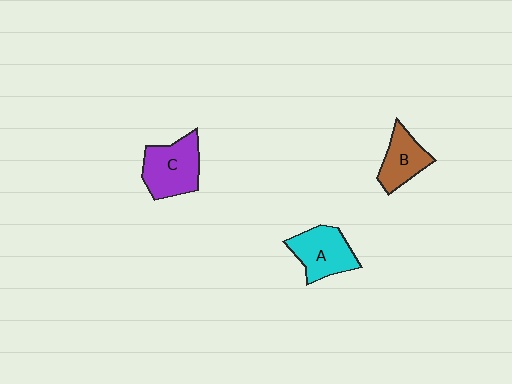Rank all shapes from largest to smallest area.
From largest to smallest: C (purple), A (cyan), B (brown).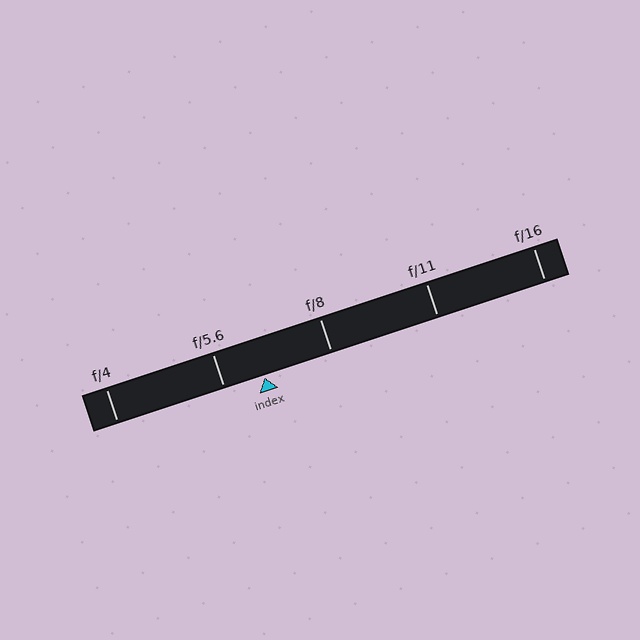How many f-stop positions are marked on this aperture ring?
There are 5 f-stop positions marked.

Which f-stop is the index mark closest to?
The index mark is closest to f/5.6.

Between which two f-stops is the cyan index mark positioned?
The index mark is between f/5.6 and f/8.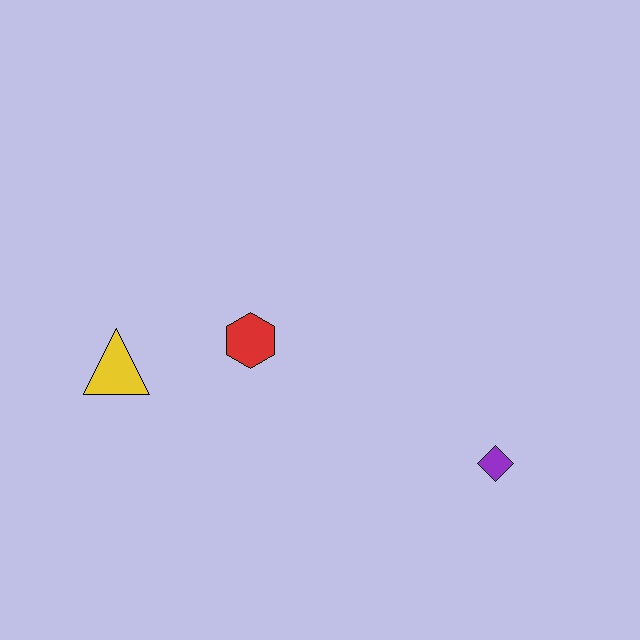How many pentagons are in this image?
There are no pentagons.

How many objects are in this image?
There are 3 objects.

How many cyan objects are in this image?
There are no cyan objects.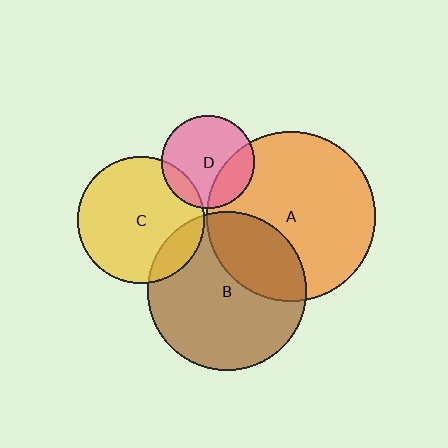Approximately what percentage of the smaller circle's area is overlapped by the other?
Approximately 15%.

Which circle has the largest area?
Circle A (orange).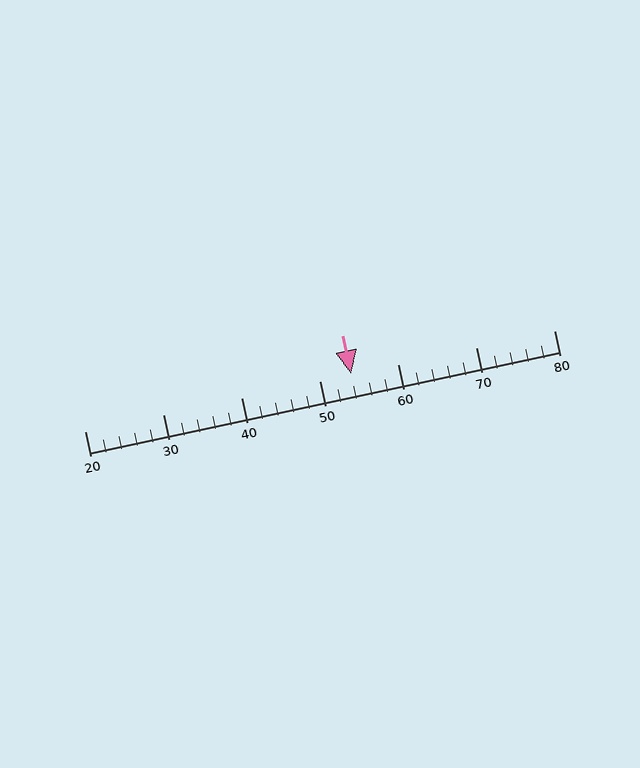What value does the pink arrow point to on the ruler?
The pink arrow points to approximately 54.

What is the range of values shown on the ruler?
The ruler shows values from 20 to 80.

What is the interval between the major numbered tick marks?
The major tick marks are spaced 10 units apart.